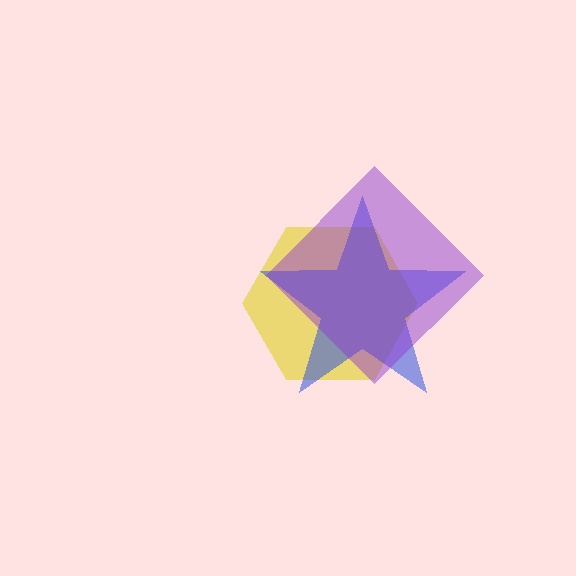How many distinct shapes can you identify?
There are 3 distinct shapes: a yellow hexagon, a blue star, a purple diamond.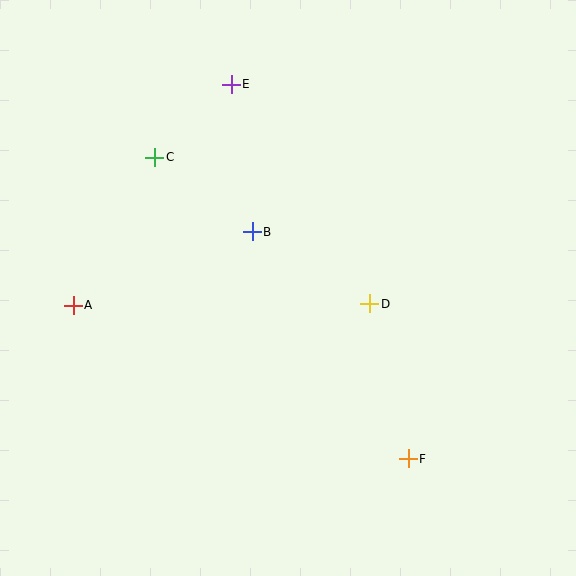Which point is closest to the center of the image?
Point B at (252, 232) is closest to the center.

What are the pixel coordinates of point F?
Point F is at (408, 459).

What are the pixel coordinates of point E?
Point E is at (231, 84).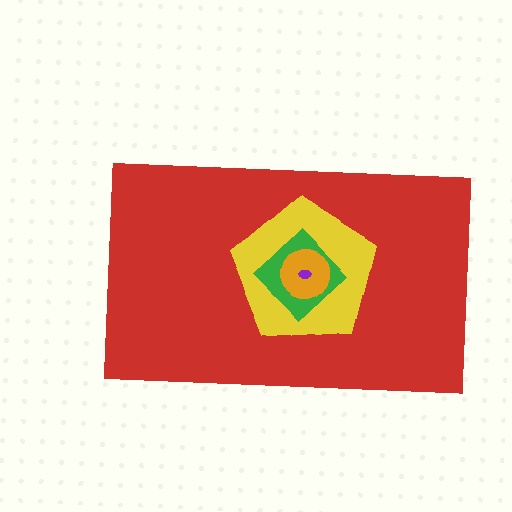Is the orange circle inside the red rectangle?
Yes.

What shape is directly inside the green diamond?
The orange circle.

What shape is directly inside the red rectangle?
The yellow pentagon.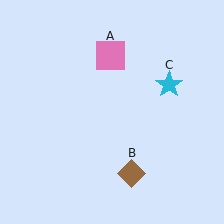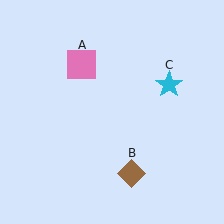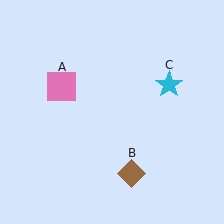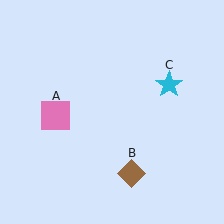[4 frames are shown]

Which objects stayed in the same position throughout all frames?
Brown diamond (object B) and cyan star (object C) remained stationary.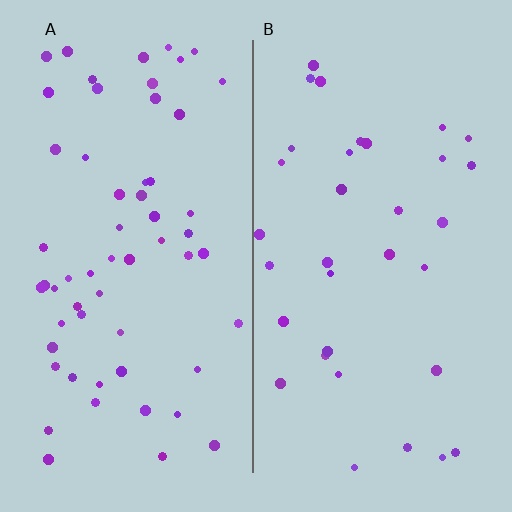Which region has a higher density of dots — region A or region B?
A (the left).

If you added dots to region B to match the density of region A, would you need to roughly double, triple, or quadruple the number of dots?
Approximately double.